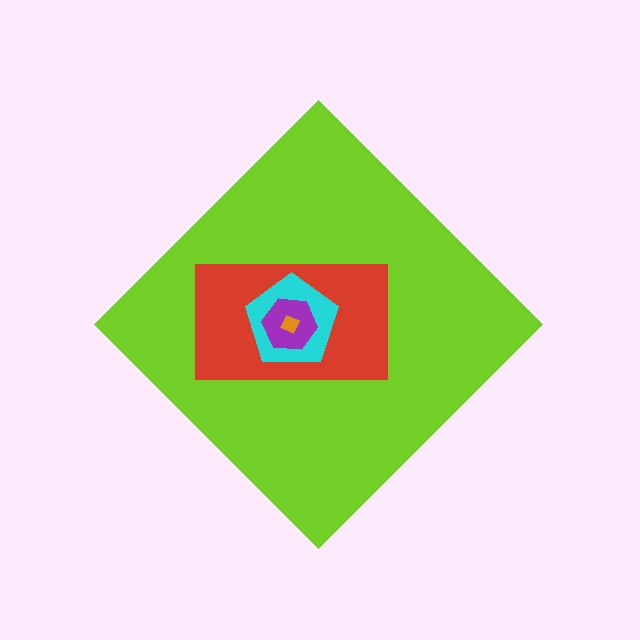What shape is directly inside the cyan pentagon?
The purple hexagon.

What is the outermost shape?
The lime diamond.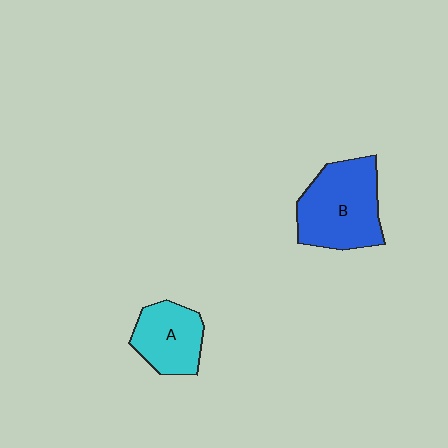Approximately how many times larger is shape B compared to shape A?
Approximately 1.5 times.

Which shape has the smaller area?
Shape A (cyan).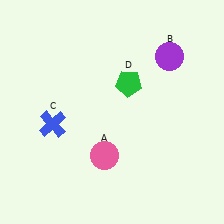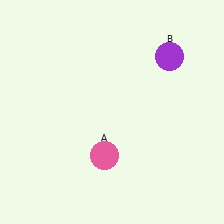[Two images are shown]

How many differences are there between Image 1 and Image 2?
There are 2 differences between the two images.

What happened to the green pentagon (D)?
The green pentagon (D) was removed in Image 2. It was in the top-right area of Image 1.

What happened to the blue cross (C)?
The blue cross (C) was removed in Image 2. It was in the bottom-left area of Image 1.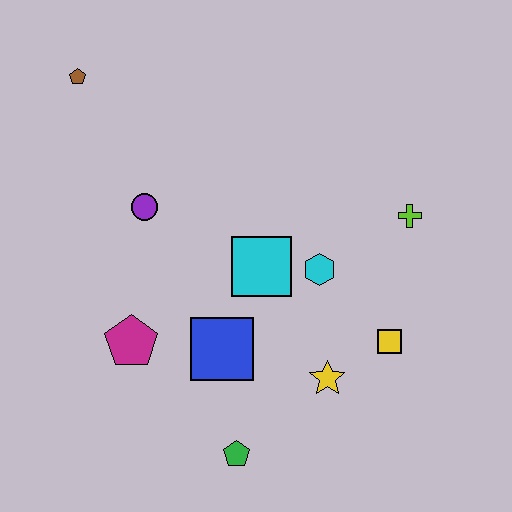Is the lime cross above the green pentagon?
Yes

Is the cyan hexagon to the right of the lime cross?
No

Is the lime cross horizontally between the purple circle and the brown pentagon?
No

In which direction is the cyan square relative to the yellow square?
The cyan square is to the left of the yellow square.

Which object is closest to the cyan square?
The cyan hexagon is closest to the cyan square.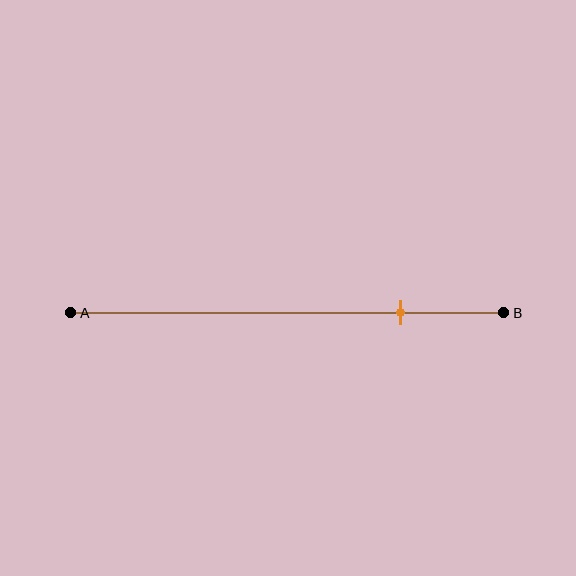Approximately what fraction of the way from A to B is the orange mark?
The orange mark is approximately 75% of the way from A to B.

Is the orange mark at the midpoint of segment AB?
No, the mark is at about 75% from A, not at the 50% midpoint.